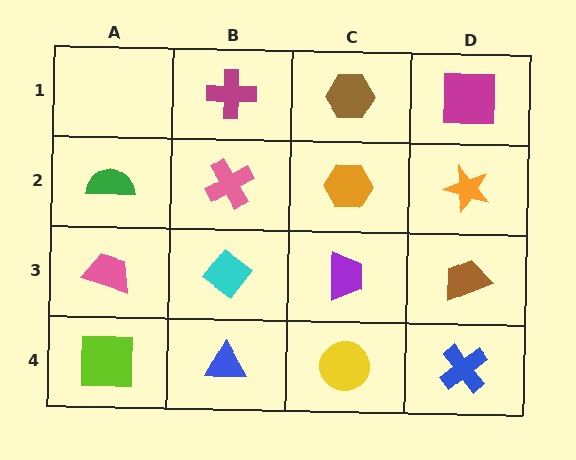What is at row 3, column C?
A purple trapezoid.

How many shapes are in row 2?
4 shapes.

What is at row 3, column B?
A cyan diamond.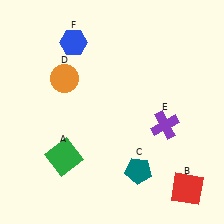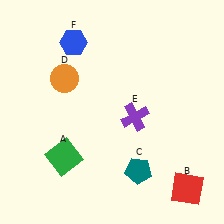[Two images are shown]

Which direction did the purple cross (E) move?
The purple cross (E) moved left.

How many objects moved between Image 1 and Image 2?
1 object moved between the two images.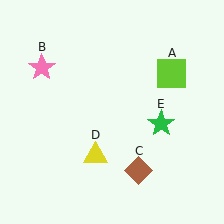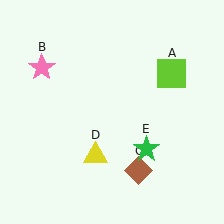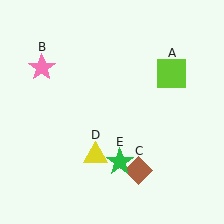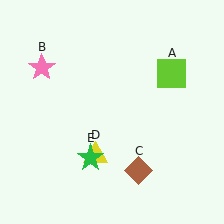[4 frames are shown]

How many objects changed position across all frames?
1 object changed position: green star (object E).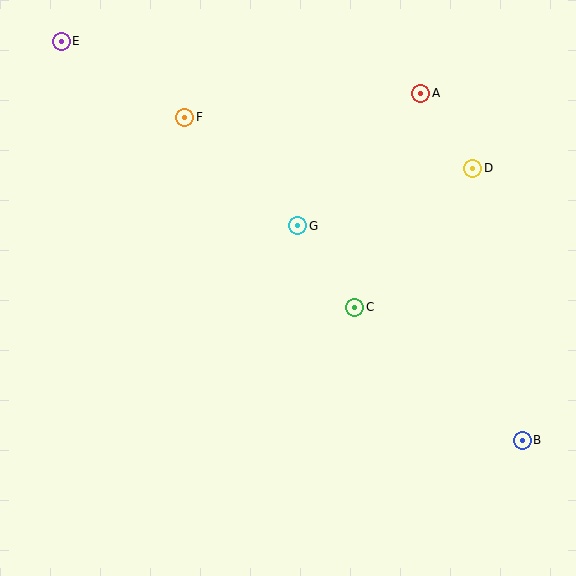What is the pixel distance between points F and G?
The distance between F and G is 157 pixels.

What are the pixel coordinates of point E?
Point E is at (61, 41).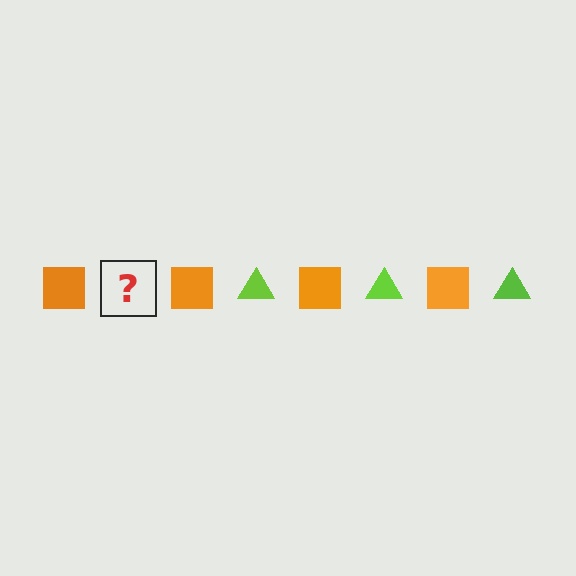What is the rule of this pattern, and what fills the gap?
The rule is that the pattern alternates between orange square and lime triangle. The gap should be filled with a lime triangle.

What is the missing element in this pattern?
The missing element is a lime triangle.